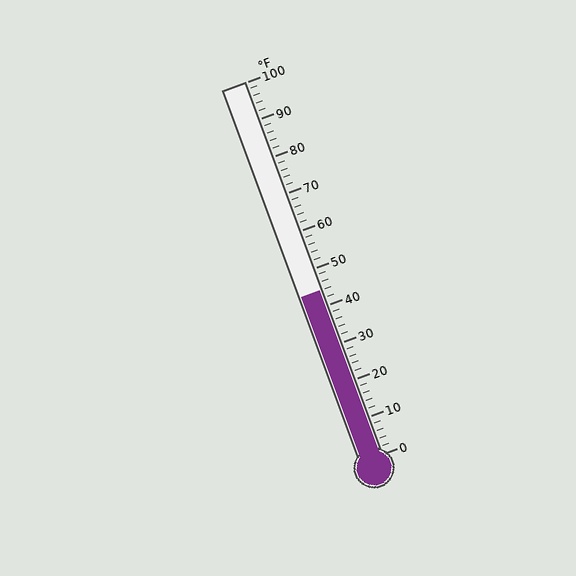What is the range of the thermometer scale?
The thermometer scale ranges from 0°F to 100°F.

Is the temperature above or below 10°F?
The temperature is above 10°F.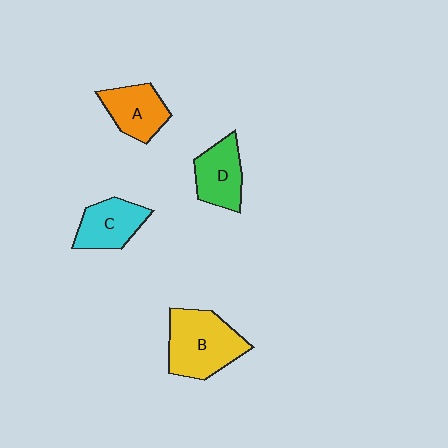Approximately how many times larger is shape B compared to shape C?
Approximately 1.5 times.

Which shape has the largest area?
Shape B (yellow).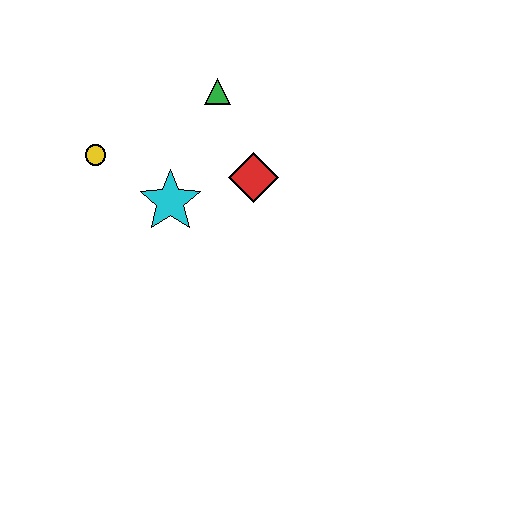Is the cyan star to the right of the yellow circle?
Yes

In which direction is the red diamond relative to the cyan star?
The red diamond is to the right of the cyan star.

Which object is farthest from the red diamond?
The yellow circle is farthest from the red diamond.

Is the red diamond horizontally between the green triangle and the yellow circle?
No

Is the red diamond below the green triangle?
Yes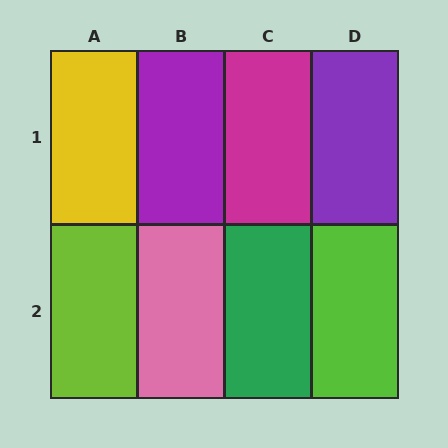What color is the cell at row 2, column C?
Green.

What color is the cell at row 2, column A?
Lime.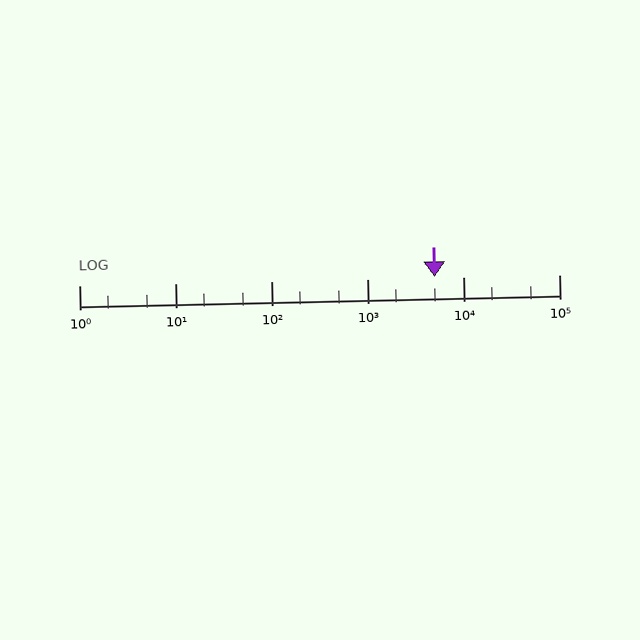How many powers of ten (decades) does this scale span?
The scale spans 5 decades, from 1 to 100000.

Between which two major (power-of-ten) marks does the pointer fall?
The pointer is between 1000 and 10000.